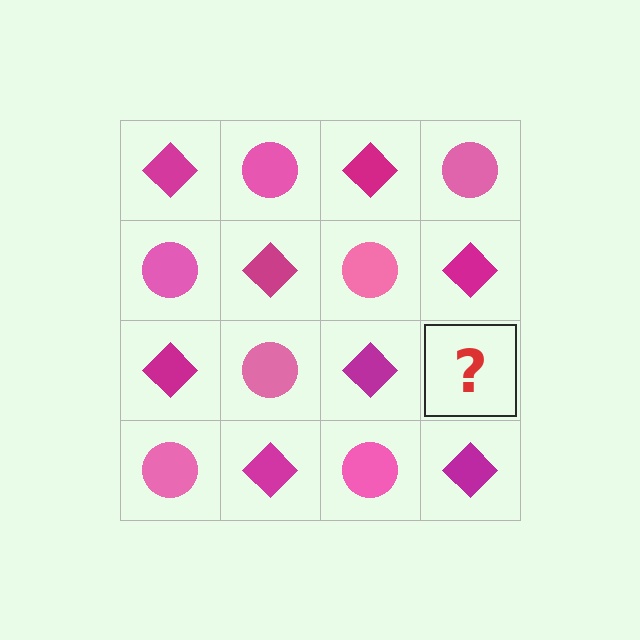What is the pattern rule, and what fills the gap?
The rule is that it alternates magenta diamond and pink circle in a checkerboard pattern. The gap should be filled with a pink circle.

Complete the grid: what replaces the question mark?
The question mark should be replaced with a pink circle.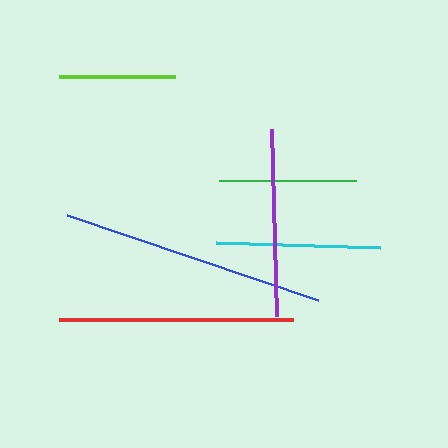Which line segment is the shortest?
The lime line is the shortest at approximately 116 pixels.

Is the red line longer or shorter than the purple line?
The red line is longer than the purple line.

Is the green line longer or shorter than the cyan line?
The cyan line is longer than the green line.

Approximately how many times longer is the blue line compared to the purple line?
The blue line is approximately 1.4 times the length of the purple line.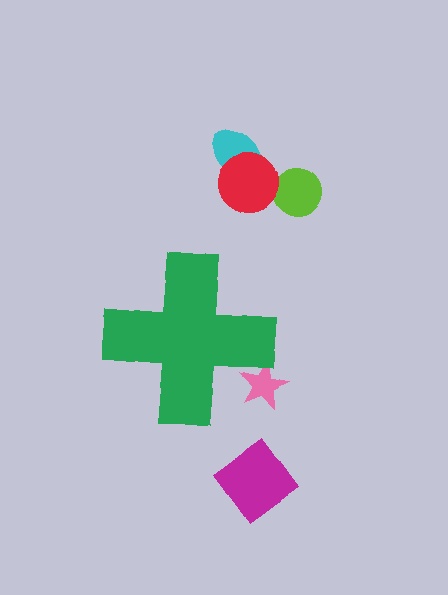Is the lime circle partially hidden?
No, the lime circle is fully visible.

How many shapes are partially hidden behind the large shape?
1 shape is partially hidden.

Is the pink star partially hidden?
Yes, the pink star is partially hidden behind the green cross.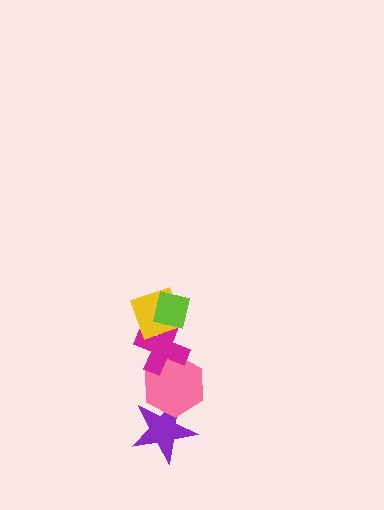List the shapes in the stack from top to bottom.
From top to bottom: the lime square, the yellow diamond, the magenta cross, the pink hexagon, the purple star.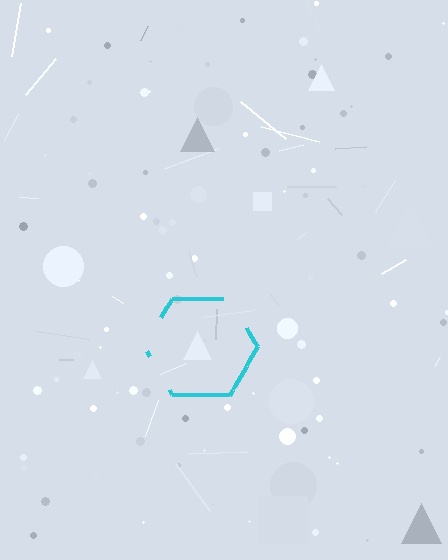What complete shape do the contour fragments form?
The contour fragments form a hexagon.